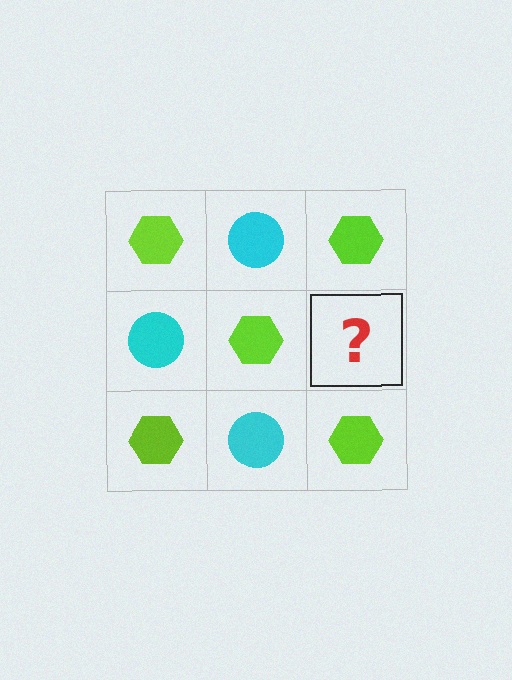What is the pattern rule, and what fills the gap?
The rule is that it alternates lime hexagon and cyan circle in a checkerboard pattern. The gap should be filled with a cyan circle.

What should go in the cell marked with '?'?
The missing cell should contain a cyan circle.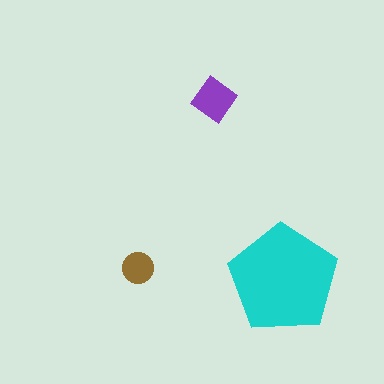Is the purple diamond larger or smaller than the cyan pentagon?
Smaller.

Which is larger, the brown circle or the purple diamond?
The purple diamond.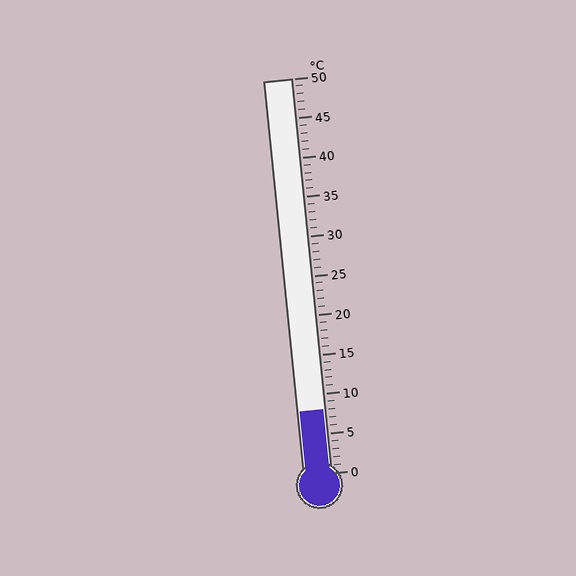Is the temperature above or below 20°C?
The temperature is below 20°C.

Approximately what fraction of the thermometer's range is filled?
The thermometer is filled to approximately 15% of its range.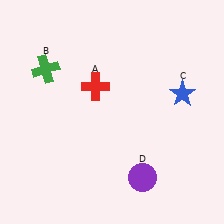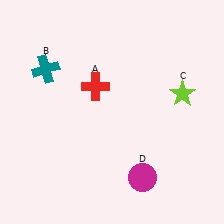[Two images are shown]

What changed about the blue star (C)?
In Image 1, C is blue. In Image 2, it changed to lime.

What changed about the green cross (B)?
In Image 1, B is green. In Image 2, it changed to teal.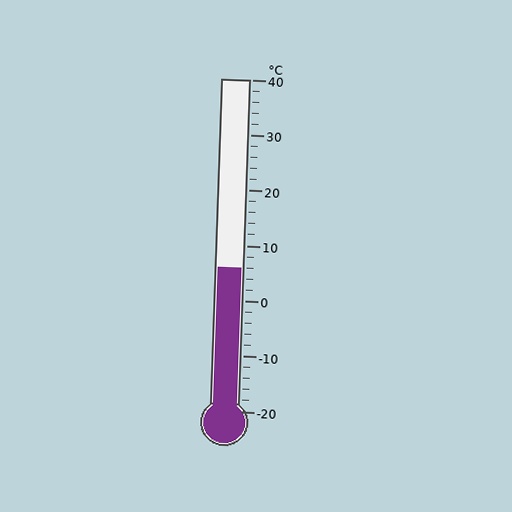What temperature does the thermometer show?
The thermometer shows approximately 6°C.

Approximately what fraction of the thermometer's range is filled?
The thermometer is filled to approximately 45% of its range.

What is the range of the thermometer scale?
The thermometer scale ranges from -20°C to 40°C.